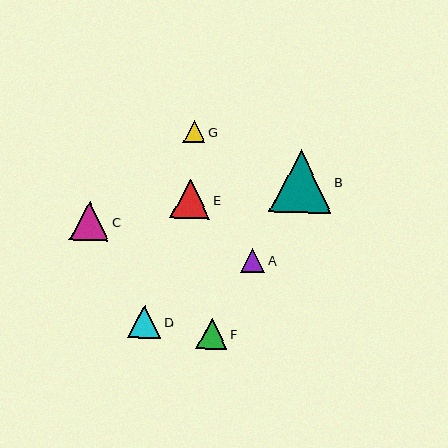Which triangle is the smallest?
Triangle G is the smallest with a size of approximately 22 pixels.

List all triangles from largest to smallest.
From largest to smallest: B, E, C, D, F, A, G.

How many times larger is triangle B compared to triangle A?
Triangle B is approximately 2.6 times the size of triangle A.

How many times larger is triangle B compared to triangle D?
Triangle B is approximately 1.9 times the size of triangle D.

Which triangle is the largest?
Triangle B is the largest with a size of approximately 62 pixels.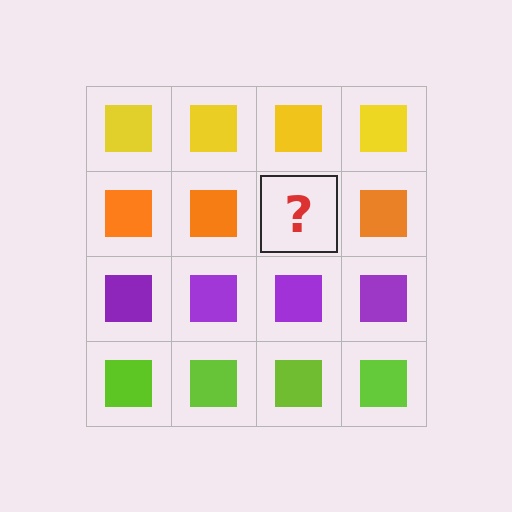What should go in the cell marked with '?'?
The missing cell should contain an orange square.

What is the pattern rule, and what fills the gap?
The rule is that each row has a consistent color. The gap should be filled with an orange square.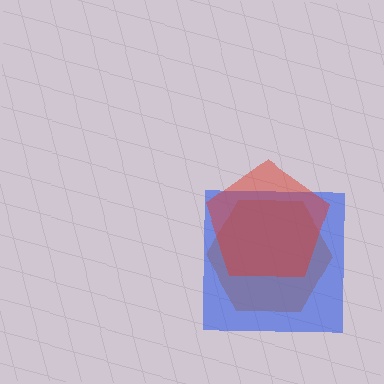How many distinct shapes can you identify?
There are 3 distinct shapes: an orange hexagon, a blue square, a red pentagon.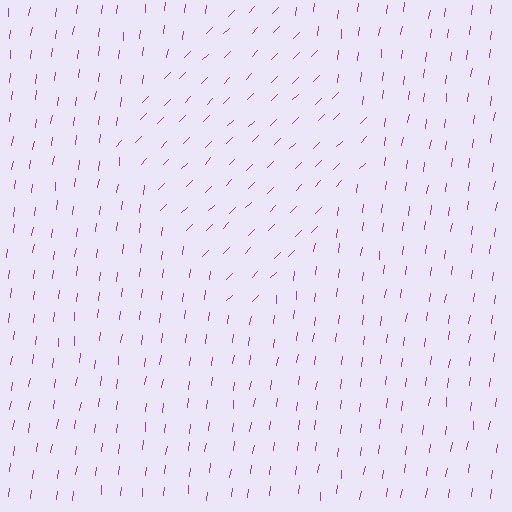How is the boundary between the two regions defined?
The boundary is defined purely by a change in line orientation (approximately 37 degrees difference). All lines are the same color and thickness.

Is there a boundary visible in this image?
Yes, there is a texture boundary formed by a change in line orientation.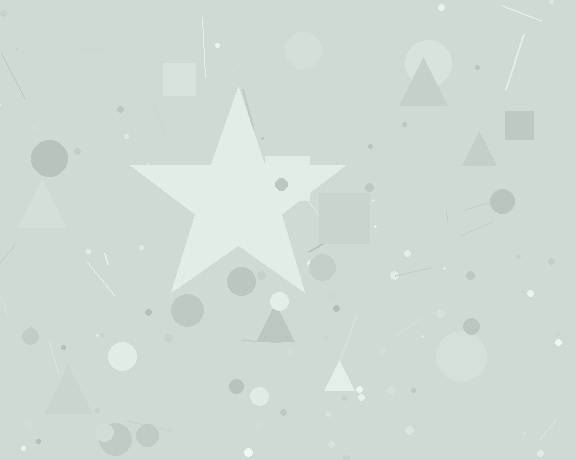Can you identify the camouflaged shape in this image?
The camouflaged shape is a star.